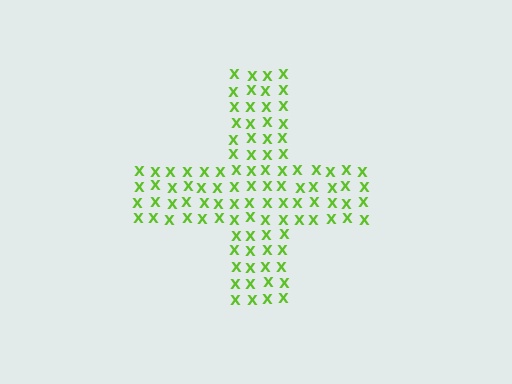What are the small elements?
The small elements are letter X's.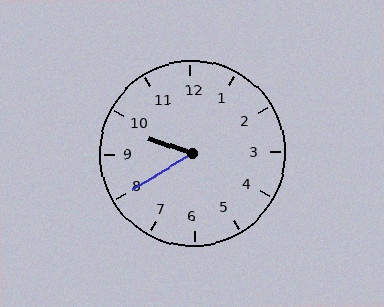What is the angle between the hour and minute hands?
Approximately 50 degrees.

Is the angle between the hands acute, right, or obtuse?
It is acute.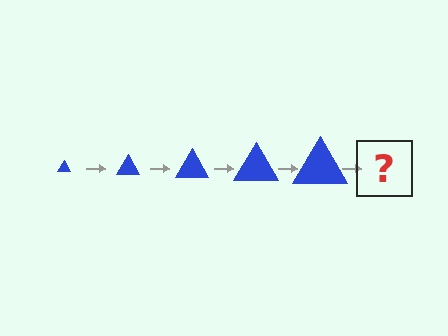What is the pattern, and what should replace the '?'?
The pattern is that the triangle gets progressively larger each step. The '?' should be a blue triangle, larger than the previous one.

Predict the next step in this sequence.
The next step is a blue triangle, larger than the previous one.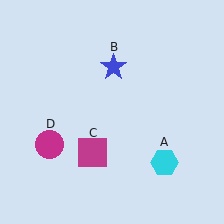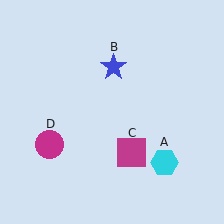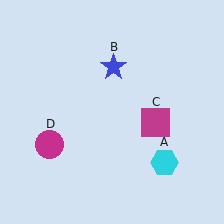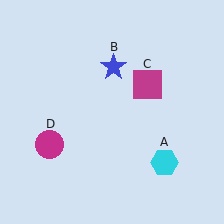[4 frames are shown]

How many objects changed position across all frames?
1 object changed position: magenta square (object C).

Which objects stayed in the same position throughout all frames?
Cyan hexagon (object A) and blue star (object B) and magenta circle (object D) remained stationary.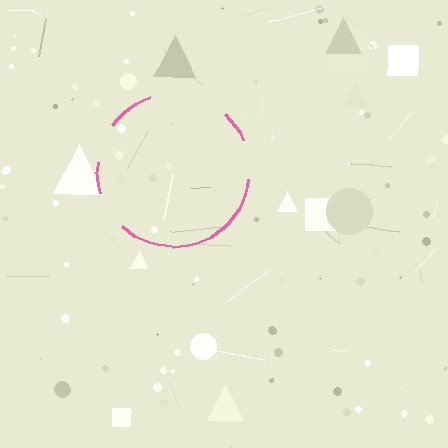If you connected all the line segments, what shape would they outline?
They would outline a circle.